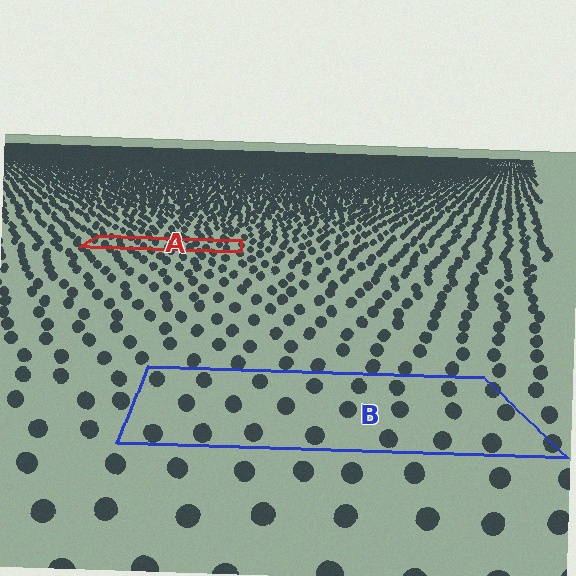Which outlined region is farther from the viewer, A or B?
Region A is farther from the viewer — the texture elements inside it appear smaller and more densely packed.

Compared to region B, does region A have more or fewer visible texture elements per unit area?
Region A has more texture elements per unit area — they are packed more densely because it is farther away.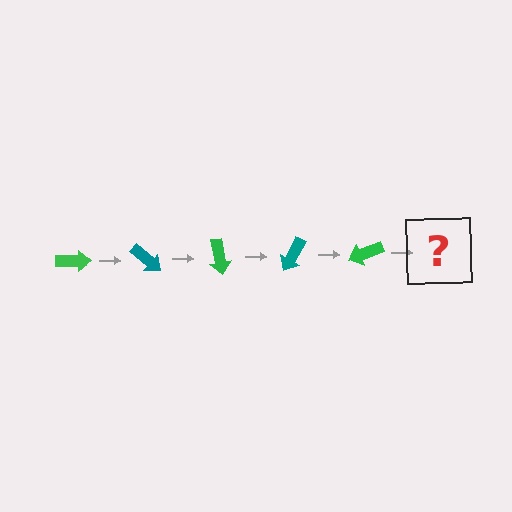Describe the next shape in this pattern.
It should be a teal arrow, rotated 200 degrees from the start.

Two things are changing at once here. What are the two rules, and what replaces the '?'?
The two rules are that it rotates 40 degrees each step and the color cycles through green and teal. The '?' should be a teal arrow, rotated 200 degrees from the start.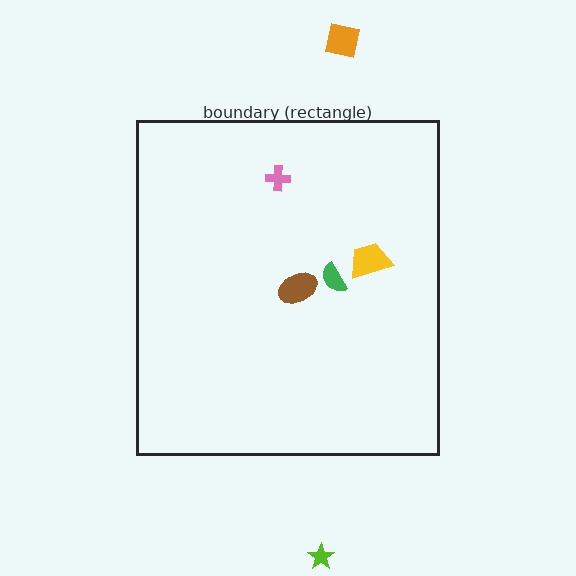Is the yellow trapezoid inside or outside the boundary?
Inside.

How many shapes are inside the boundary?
4 inside, 2 outside.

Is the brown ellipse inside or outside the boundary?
Inside.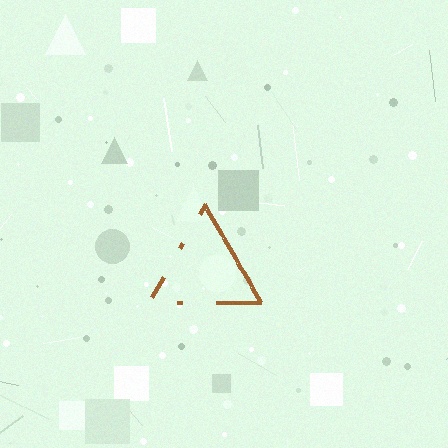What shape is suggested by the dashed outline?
The dashed outline suggests a triangle.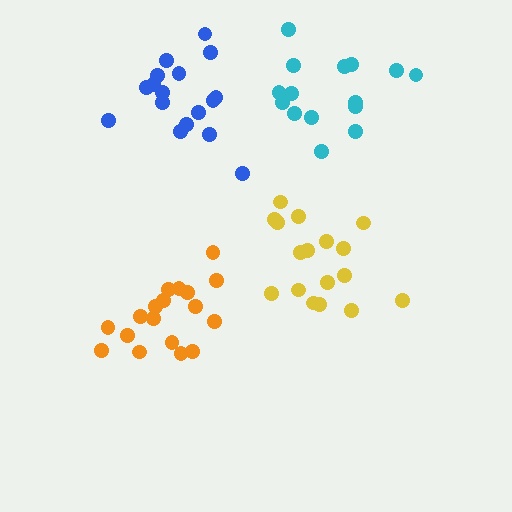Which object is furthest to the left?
The orange cluster is leftmost.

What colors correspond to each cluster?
The clusters are colored: blue, yellow, orange, cyan.